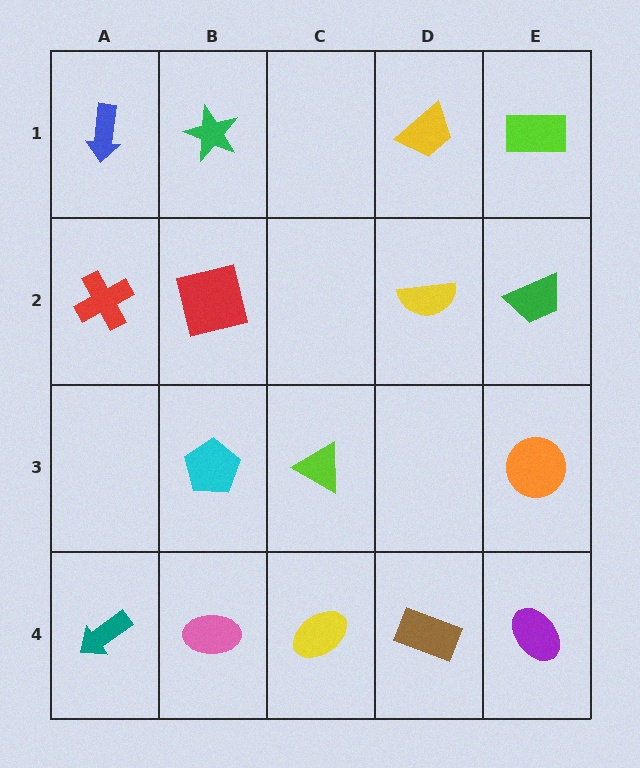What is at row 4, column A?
A teal arrow.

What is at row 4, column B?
A pink ellipse.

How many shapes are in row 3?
3 shapes.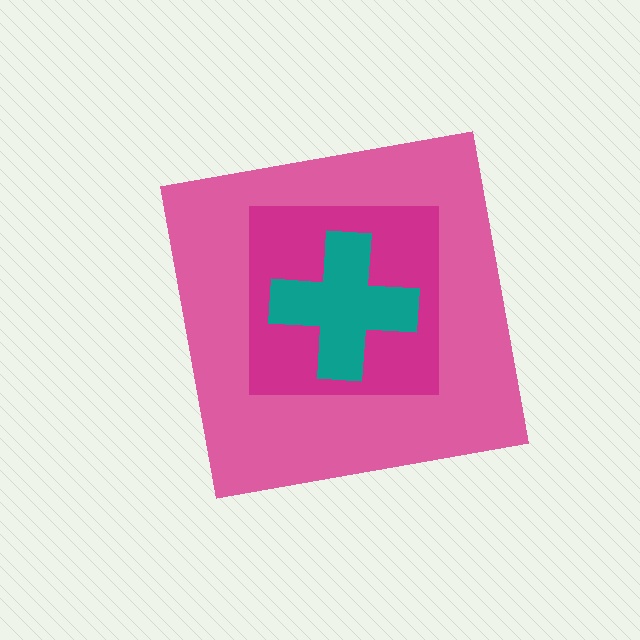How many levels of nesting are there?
3.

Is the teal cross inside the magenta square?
Yes.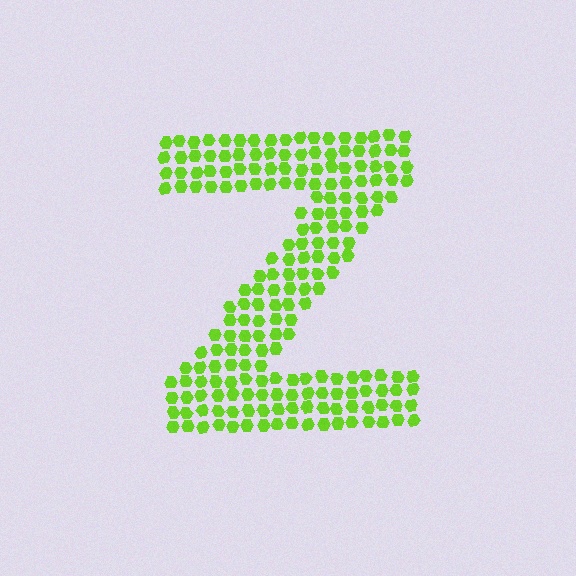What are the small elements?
The small elements are hexagons.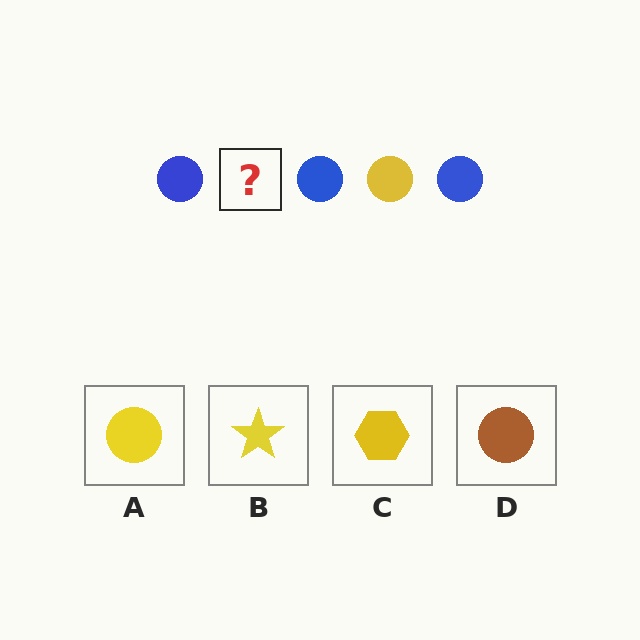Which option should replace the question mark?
Option A.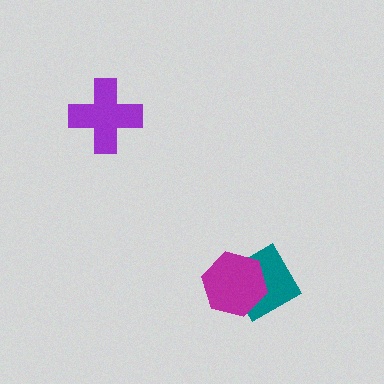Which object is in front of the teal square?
The magenta hexagon is in front of the teal square.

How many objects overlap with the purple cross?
0 objects overlap with the purple cross.